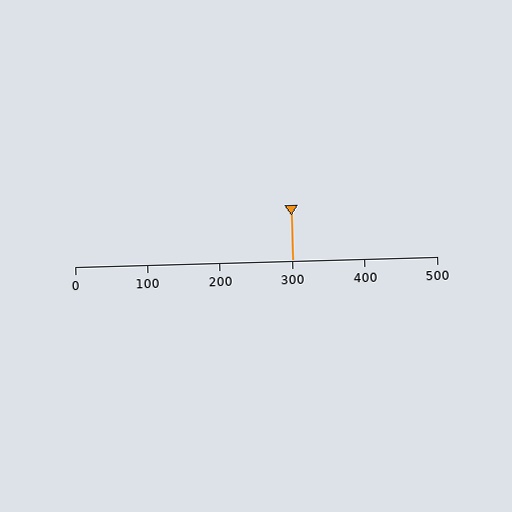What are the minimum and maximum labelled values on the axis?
The axis runs from 0 to 500.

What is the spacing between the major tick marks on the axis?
The major ticks are spaced 100 apart.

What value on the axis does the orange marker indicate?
The marker indicates approximately 300.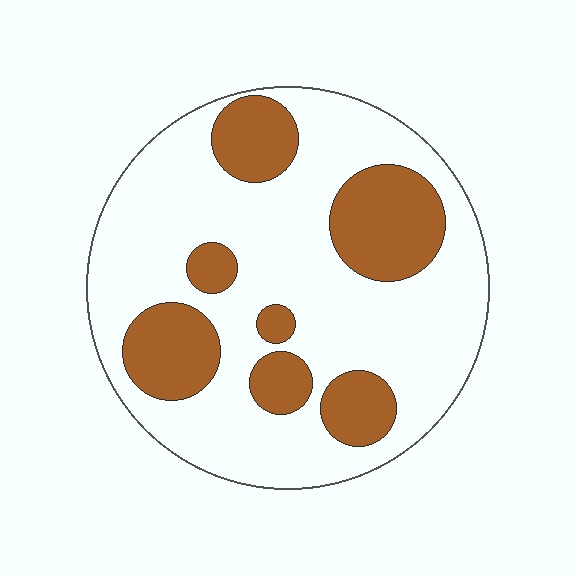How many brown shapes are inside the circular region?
7.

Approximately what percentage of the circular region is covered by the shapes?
Approximately 30%.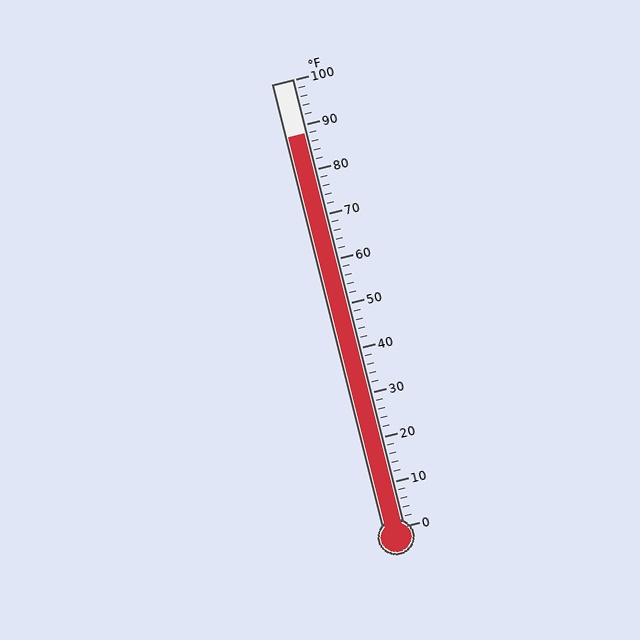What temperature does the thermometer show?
The thermometer shows approximately 88°F.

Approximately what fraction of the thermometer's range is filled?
The thermometer is filled to approximately 90% of its range.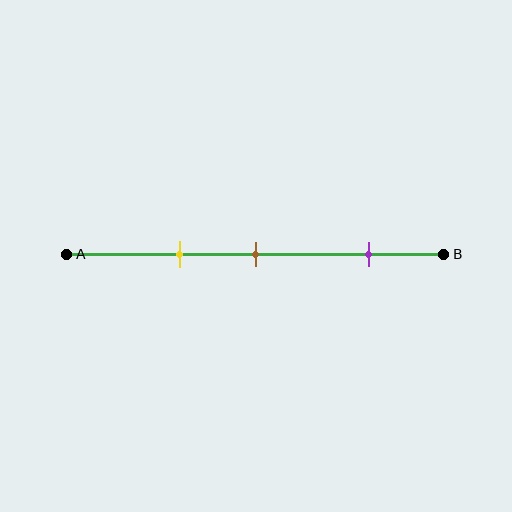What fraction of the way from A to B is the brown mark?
The brown mark is approximately 50% (0.5) of the way from A to B.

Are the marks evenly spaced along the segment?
No, the marks are not evenly spaced.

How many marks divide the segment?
There are 3 marks dividing the segment.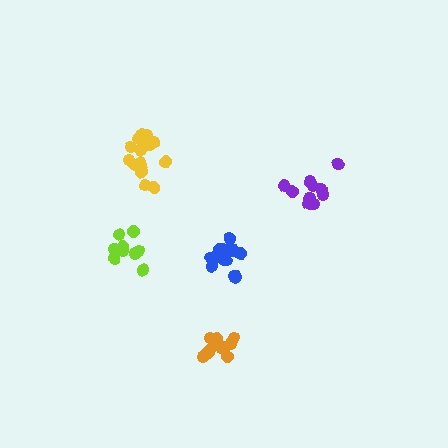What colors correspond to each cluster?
The clusters are colored: lime, yellow, orange, purple, blue.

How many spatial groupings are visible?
There are 5 spatial groupings.